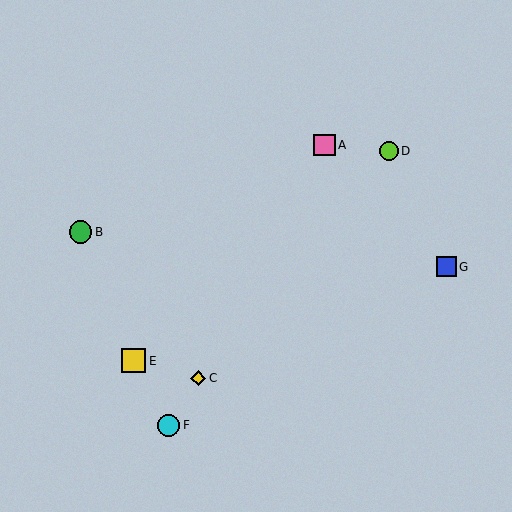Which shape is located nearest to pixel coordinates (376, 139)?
The lime circle (labeled D) at (389, 151) is nearest to that location.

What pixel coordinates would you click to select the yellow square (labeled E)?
Click at (134, 361) to select the yellow square E.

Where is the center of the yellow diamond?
The center of the yellow diamond is at (198, 378).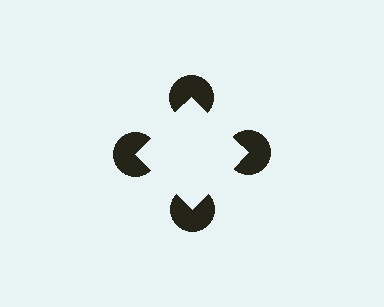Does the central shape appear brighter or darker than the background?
It typically appears slightly brighter than the background, even though no actual brightness change is drawn.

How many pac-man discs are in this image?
There are 4 — one at each vertex of the illusory square.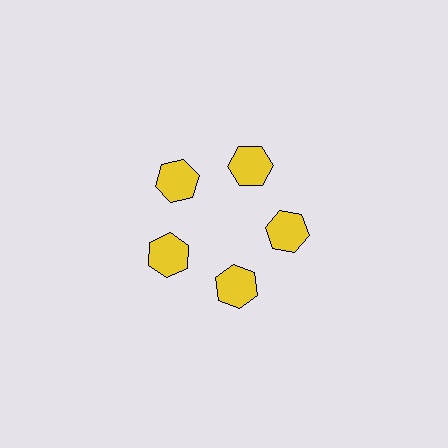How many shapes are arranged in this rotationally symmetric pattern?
There are 5 shapes, arranged in 5 groups of 1.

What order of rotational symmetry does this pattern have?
This pattern has 5-fold rotational symmetry.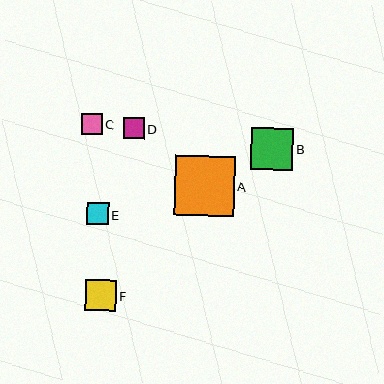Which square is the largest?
Square A is the largest with a size of approximately 60 pixels.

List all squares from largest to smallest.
From largest to smallest: A, B, F, E, C, D.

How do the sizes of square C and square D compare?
Square C and square D are approximately the same size.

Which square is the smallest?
Square D is the smallest with a size of approximately 21 pixels.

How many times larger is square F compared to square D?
Square F is approximately 1.5 times the size of square D.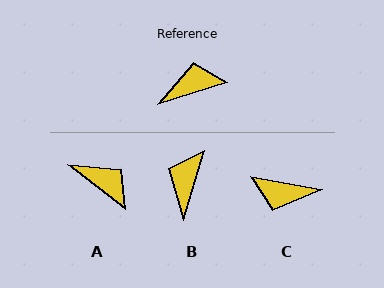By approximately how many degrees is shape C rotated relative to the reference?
Approximately 153 degrees counter-clockwise.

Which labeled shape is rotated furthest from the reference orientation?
C, about 153 degrees away.